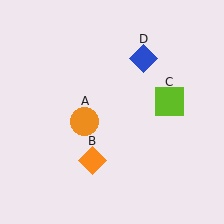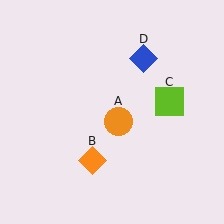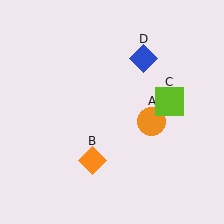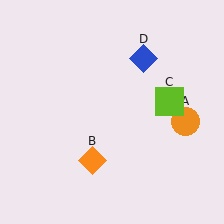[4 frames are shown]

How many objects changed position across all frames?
1 object changed position: orange circle (object A).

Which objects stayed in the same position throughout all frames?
Orange diamond (object B) and lime square (object C) and blue diamond (object D) remained stationary.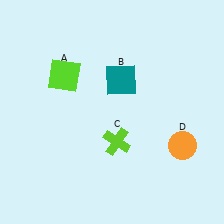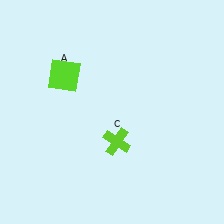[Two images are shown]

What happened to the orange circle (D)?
The orange circle (D) was removed in Image 2. It was in the bottom-right area of Image 1.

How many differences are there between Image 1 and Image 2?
There are 2 differences between the two images.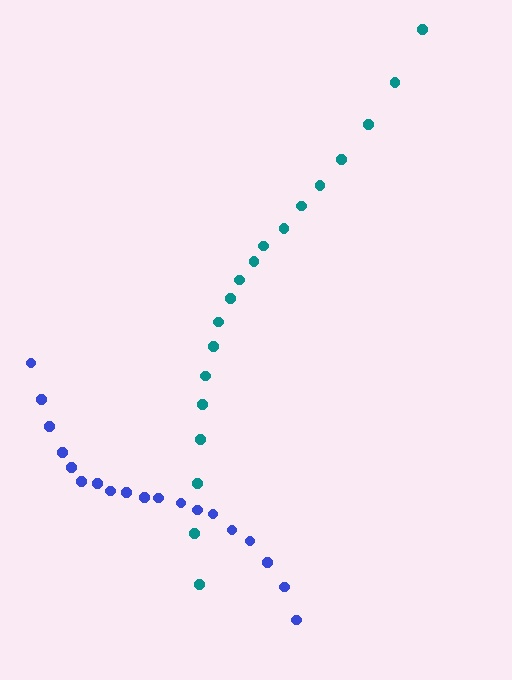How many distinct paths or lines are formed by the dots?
There are 2 distinct paths.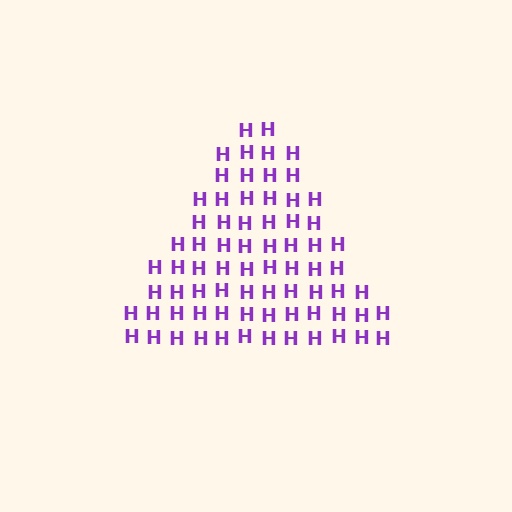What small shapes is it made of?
It is made of small letter H's.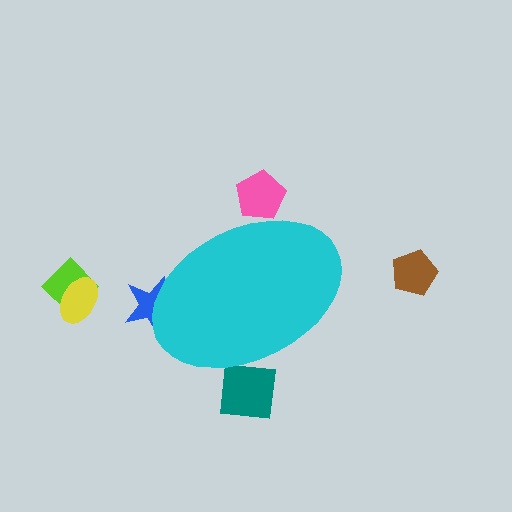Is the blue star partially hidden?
Yes, the blue star is partially hidden behind the cyan ellipse.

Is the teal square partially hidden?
Yes, the teal square is partially hidden behind the cyan ellipse.